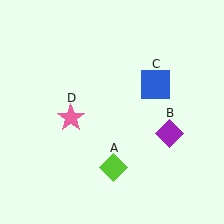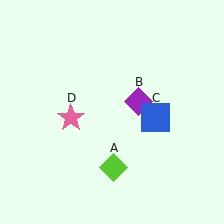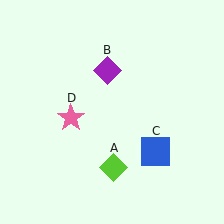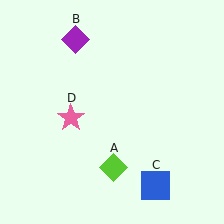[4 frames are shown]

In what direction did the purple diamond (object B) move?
The purple diamond (object B) moved up and to the left.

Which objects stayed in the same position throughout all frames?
Lime diamond (object A) and pink star (object D) remained stationary.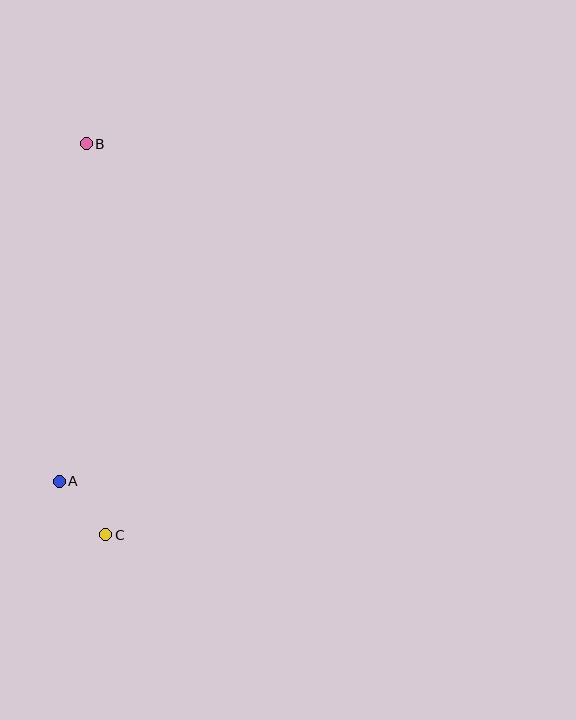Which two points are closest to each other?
Points A and C are closest to each other.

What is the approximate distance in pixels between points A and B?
The distance between A and B is approximately 338 pixels.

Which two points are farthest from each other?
Points B and C are farthest from each other.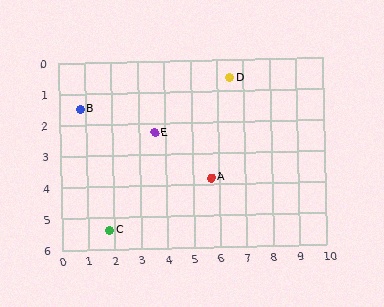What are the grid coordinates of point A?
Point A is at approximately (5.7, 3.8).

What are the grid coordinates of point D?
Point D is at approximately (6.5, 0.6).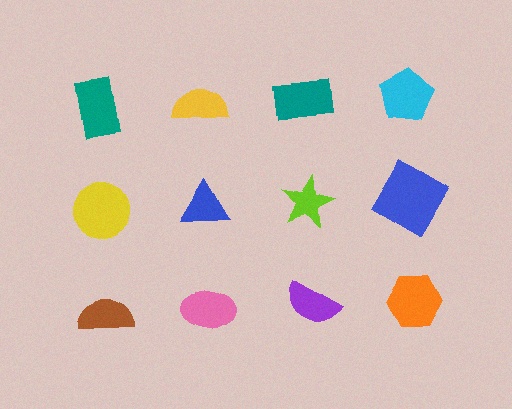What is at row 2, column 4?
A blue diamond.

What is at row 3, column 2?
A pink ellipse.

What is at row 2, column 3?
A lime star.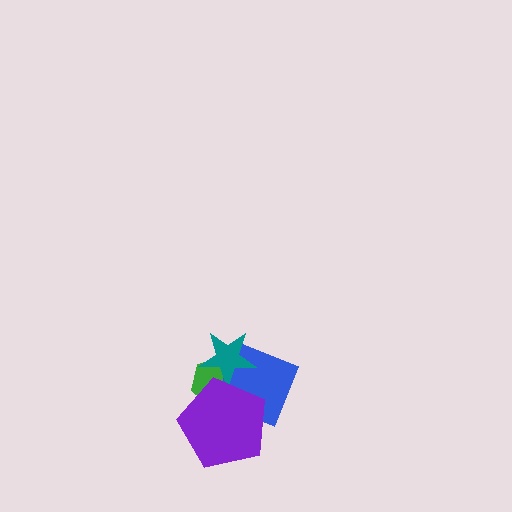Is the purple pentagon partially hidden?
No, no other shape covers it.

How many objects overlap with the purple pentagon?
3 objects overlap with the purple pentagon.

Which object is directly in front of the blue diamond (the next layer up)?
The teal star is directly in front of the blue diamond.